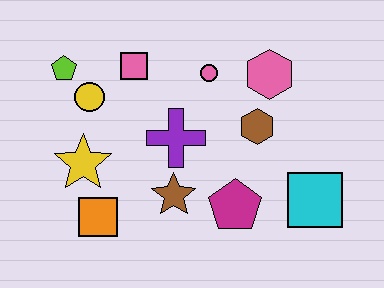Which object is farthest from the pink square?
The cyan square is farthest from the pink square.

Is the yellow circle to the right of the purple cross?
No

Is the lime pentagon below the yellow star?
No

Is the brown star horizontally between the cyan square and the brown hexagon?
No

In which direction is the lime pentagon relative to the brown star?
The lime pentagon is above the brown star.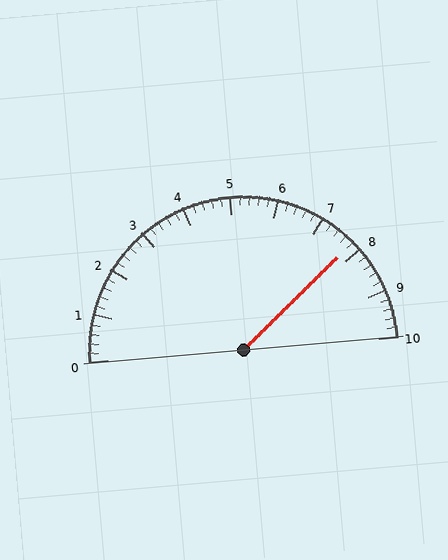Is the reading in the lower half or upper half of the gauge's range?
The reading is in the upper half of the range (0 to 10).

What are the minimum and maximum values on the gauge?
The gauge ranges from 0 to 10.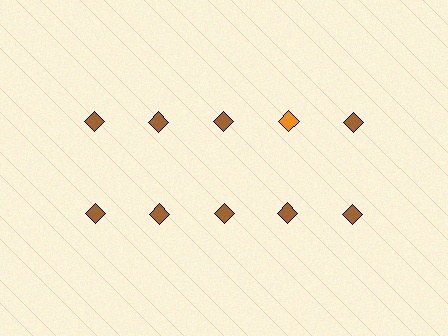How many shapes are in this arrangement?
There are 10 shapes arranged in a grid pattern.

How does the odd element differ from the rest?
It has a different color: orange instead of brown.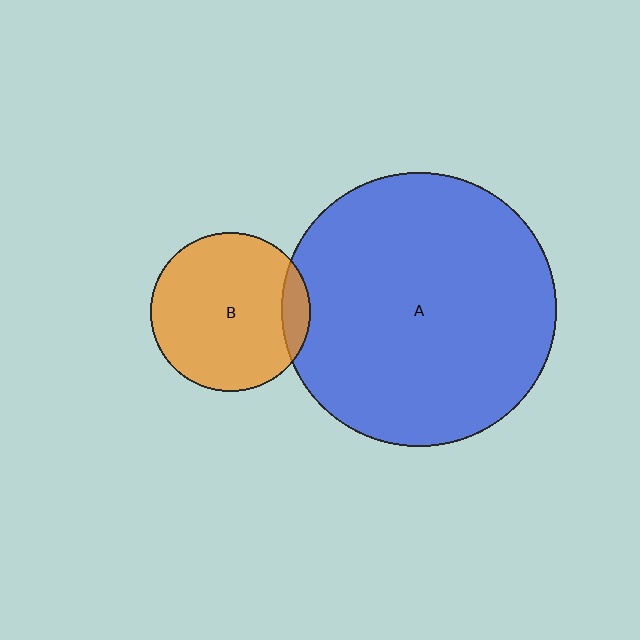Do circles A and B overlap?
Yes.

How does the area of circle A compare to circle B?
Approximately 3.0 times.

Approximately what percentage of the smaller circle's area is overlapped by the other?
Approximately 10%.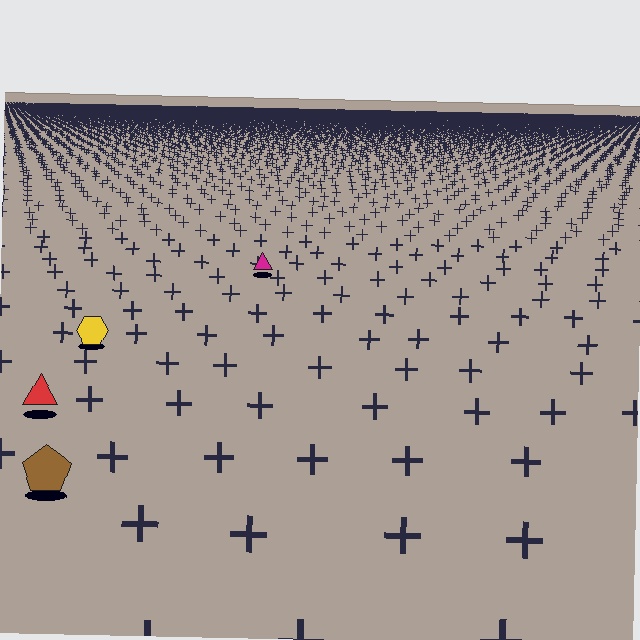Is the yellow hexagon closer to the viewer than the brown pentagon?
No. The brown pentagon is closer — you can tell from the texture gradient: the ground texture is coarser near it.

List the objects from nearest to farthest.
From nearest to farthest: the brown pentagon, the red triangle, the yellow hexagon, the magenta triangle.